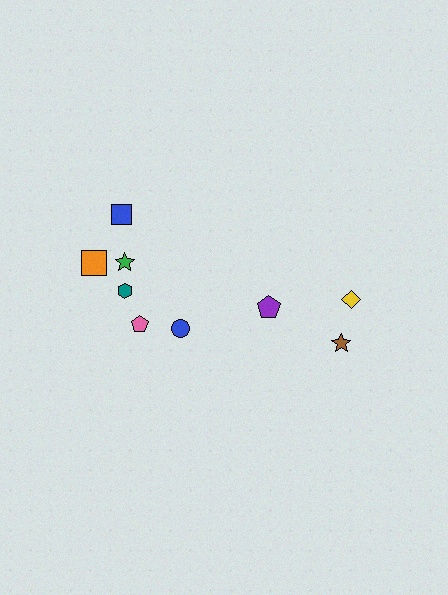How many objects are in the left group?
There are 6 objects.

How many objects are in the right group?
There are 3 objects.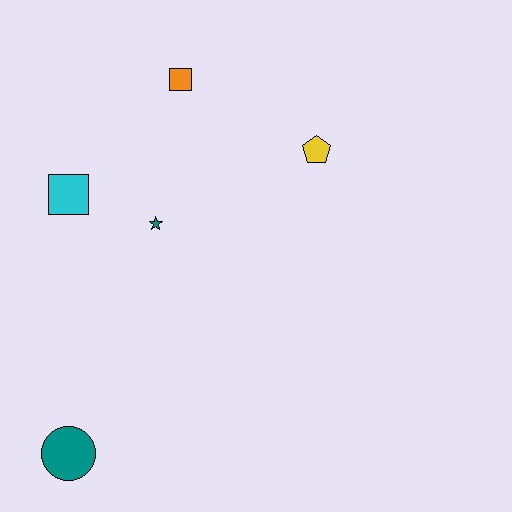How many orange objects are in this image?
There is 1 orange object.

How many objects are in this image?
There are 5 objects.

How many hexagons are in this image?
There are no hexagons.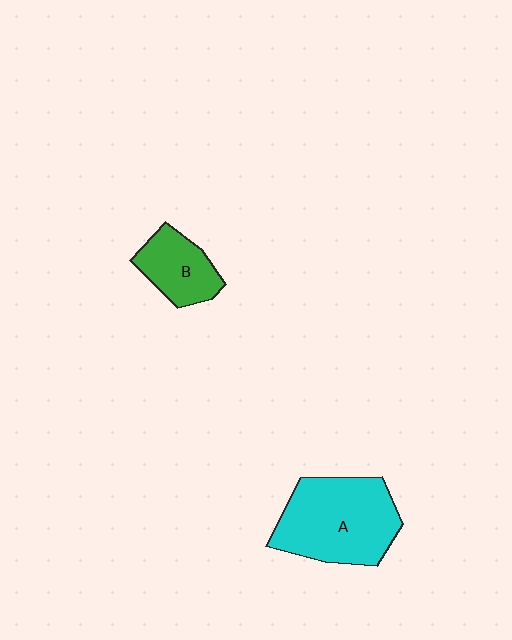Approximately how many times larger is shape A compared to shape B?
Approximately 2.0 times.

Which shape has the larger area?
Shape A (cyan).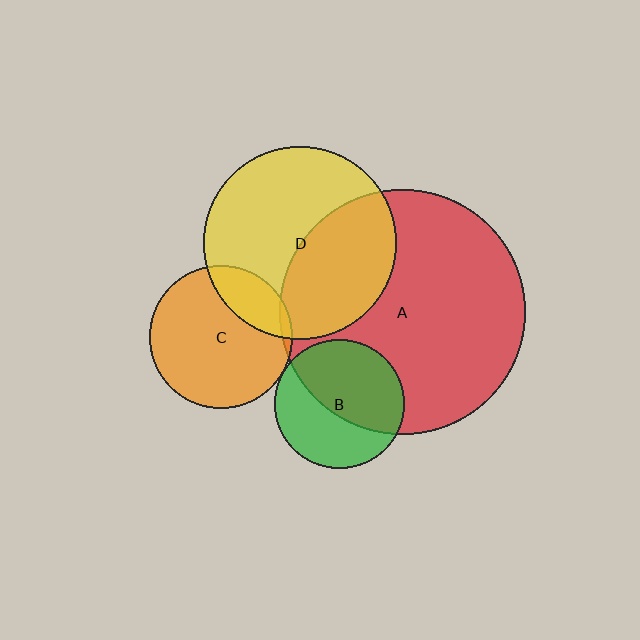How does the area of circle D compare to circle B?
Approximately 2.2 times.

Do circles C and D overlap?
Yes.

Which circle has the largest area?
Circle A (red).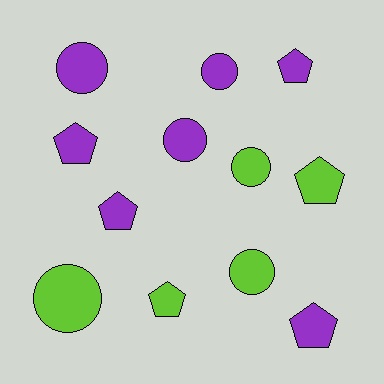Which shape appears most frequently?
Pentagon, with 6 objects.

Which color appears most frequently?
Purple, with 7 objects.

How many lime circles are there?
There are 3 lime circles.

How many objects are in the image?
There are 12 objects.